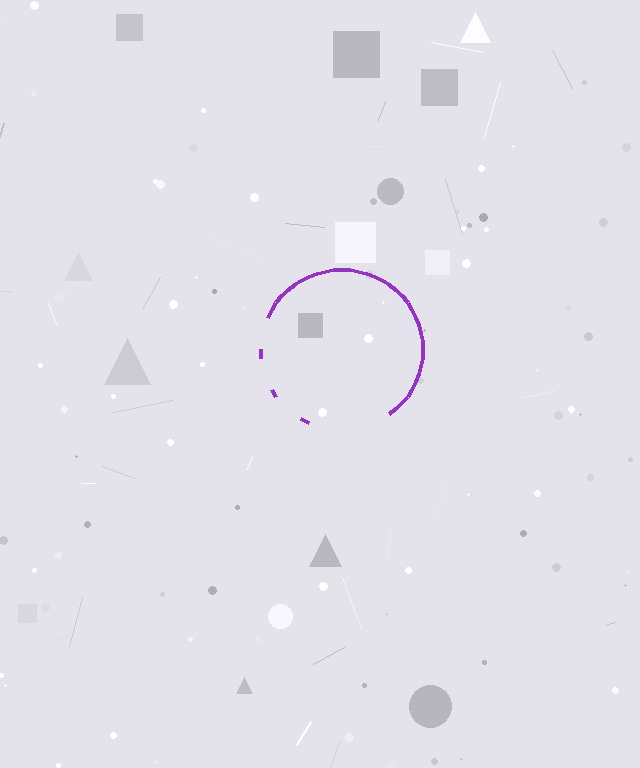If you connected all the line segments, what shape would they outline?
They would outline a circle.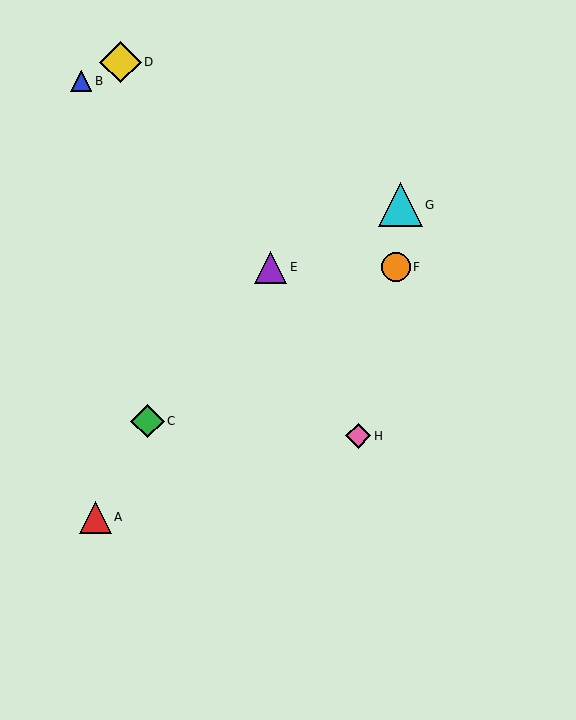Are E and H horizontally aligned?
No, E is at y≈267 and H is at y≈436.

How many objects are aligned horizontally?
2 objects (E, F) are aligned horizontally.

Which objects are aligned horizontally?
Objects E, F are aligned horizontally.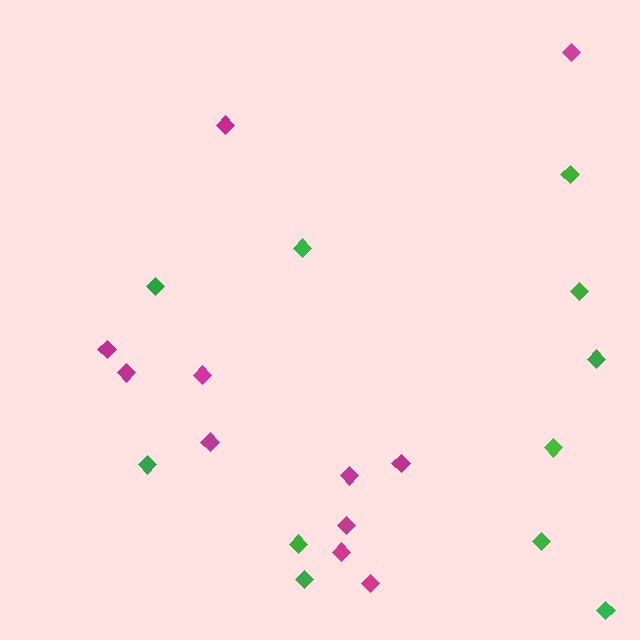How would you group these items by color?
There are 2 groups: one group of magenta diamonds (11) and one group of green diamonds (11).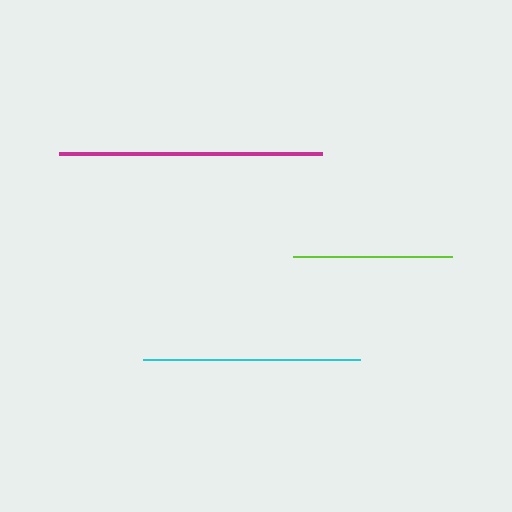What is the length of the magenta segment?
The magenta segment is approximately 263 pixels long.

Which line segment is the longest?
The magenta line is the longest at approximately 263 pixels.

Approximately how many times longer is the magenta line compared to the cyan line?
The magenta line is approximately 1.2 times the length of the cyan line.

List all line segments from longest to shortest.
From longest to shortest: magenta, cyan, lime.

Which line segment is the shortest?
The lime line is the shortest at approximately 159 pixels.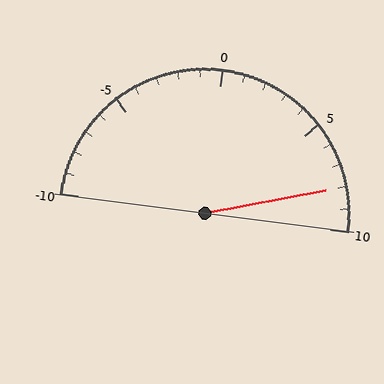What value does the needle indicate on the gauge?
The needle indicates approximately 8.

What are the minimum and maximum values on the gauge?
The gauge ranges from -10 to 10.